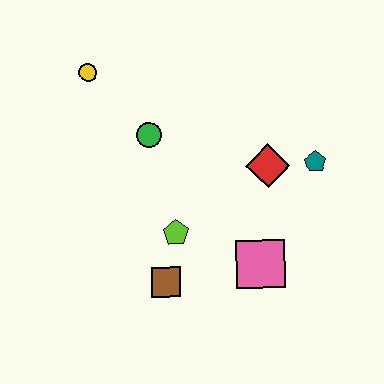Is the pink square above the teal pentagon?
No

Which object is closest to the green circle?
The yellow circle is closest to the green circle.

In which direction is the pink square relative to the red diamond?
The pink square is below the red diamond.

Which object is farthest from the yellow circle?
The pink square is farthest from the yellow circle.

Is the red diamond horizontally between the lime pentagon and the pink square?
No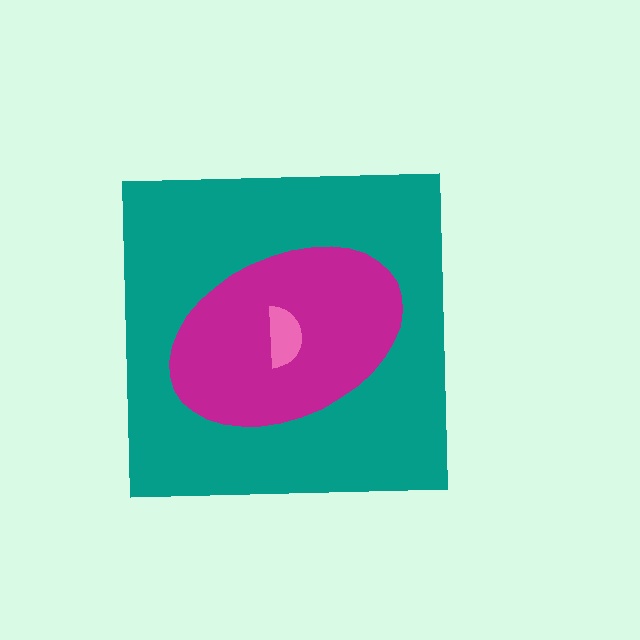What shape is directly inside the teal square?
The magenta ellipse.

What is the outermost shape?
The teal square.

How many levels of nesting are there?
3.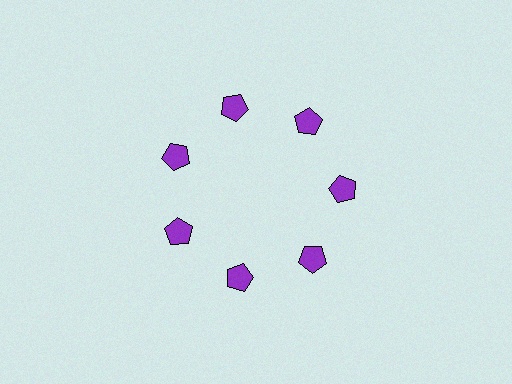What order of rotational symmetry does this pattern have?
This pattern has 7-fold rotational symmetry.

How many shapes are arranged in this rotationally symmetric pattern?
There are 7 shapes, arranged in 7 groups of 1.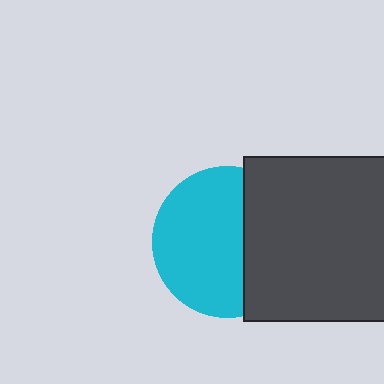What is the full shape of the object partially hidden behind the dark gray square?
The partially hidden object is a cyan circle.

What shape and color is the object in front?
The object in front is a dark gray square.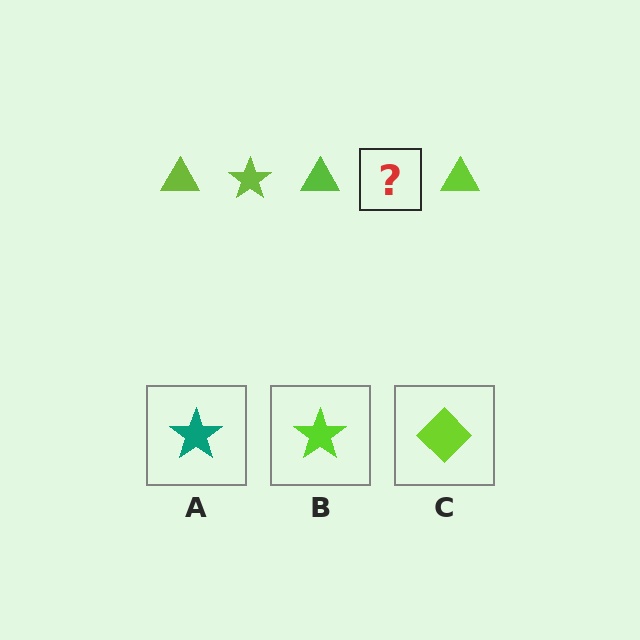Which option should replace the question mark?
Option B.